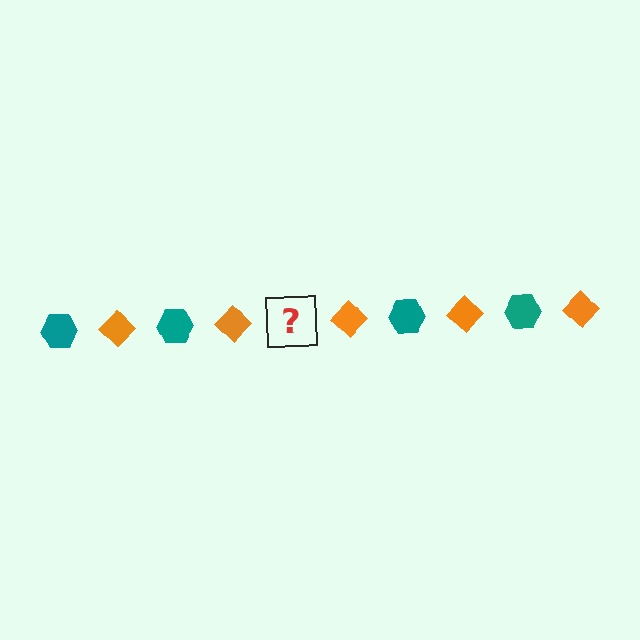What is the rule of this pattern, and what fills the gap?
The rule is that the pattern alternates between teal hexagon and orange diamond. The gap should be filled with a teal hexagon.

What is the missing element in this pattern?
The missing element is a teal hexagon.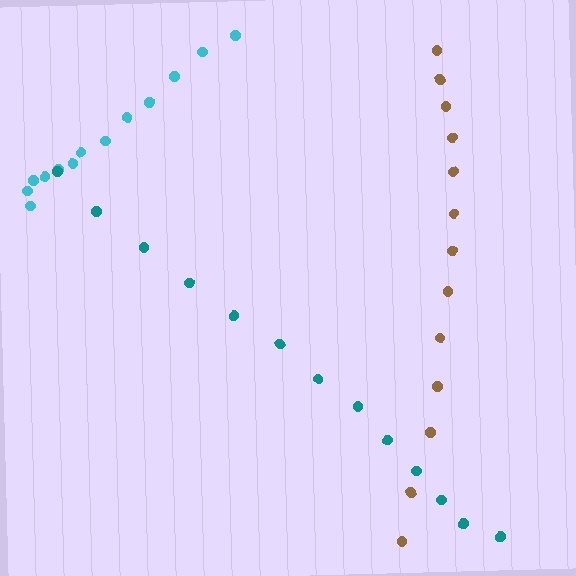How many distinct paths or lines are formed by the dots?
There are 3 distinct paths.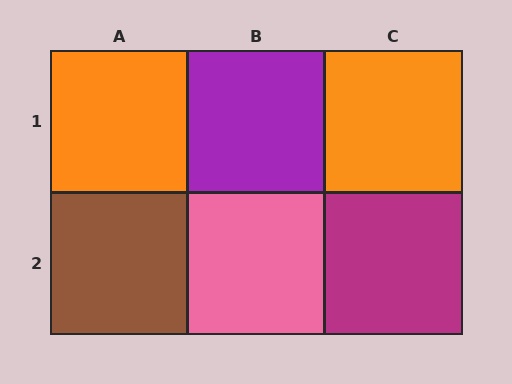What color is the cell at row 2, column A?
Brown.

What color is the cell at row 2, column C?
Magenta.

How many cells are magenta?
1 cell is magenta.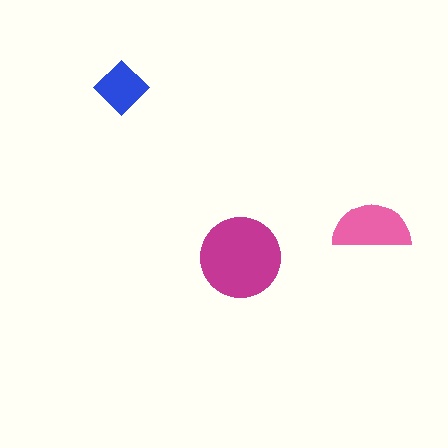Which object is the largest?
The magenta circle.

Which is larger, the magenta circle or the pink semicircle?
The magenta circle.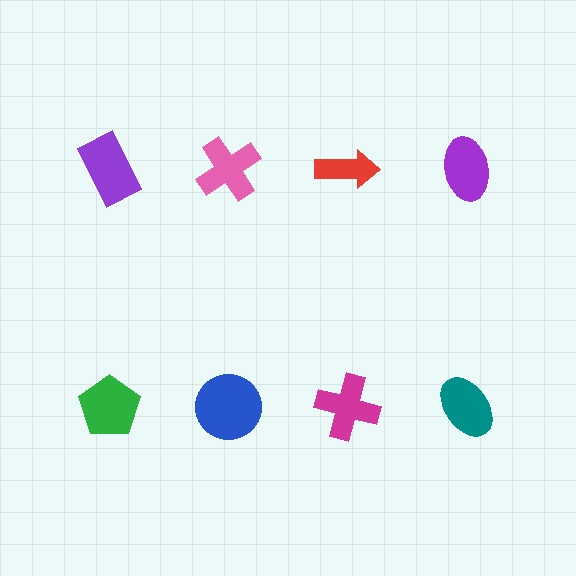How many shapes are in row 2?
4 shapes.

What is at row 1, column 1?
A purple rectangle.